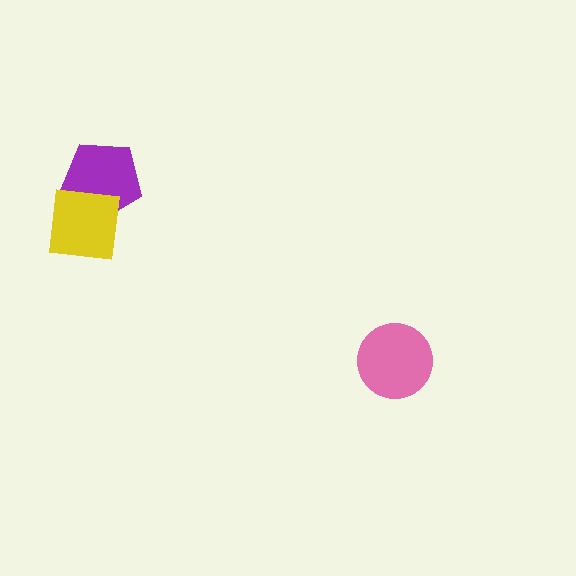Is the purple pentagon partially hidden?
Yes, it is partially covered by another shape.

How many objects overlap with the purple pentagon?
1 object overlaps with the purple pentagon.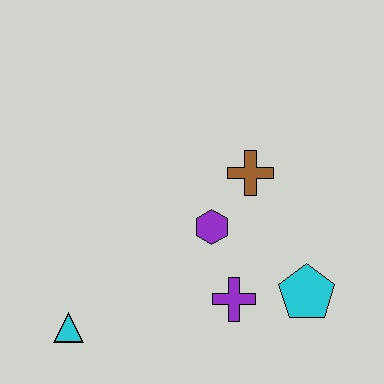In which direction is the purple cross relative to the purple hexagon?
The purple cross is below the purple hexagon.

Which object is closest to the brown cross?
The purple hexagon is closest to the brown cross.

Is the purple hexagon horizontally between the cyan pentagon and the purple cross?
No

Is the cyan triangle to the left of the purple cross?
Yes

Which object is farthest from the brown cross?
The cyan triangle is farthest from the brown cross.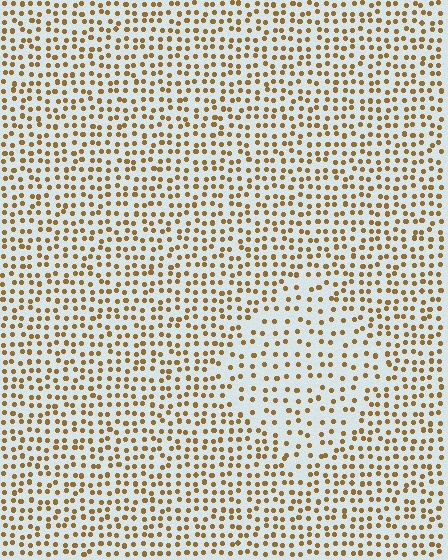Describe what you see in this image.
The image contains small brown elements arranged at two different densities. A diamond-shaped region is visible where the elements are less densely packed than the surrounding area.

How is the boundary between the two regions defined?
The boundary is defined by a change in element density (approximately 1.7x ratio). All elements are the same color, size, and shape.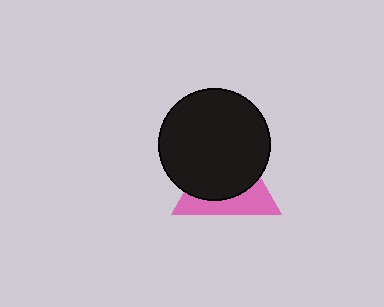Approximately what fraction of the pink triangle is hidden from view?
Roughly 61% of the pink triangle is hidden behind the black circle.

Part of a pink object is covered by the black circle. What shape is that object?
It is a triangle.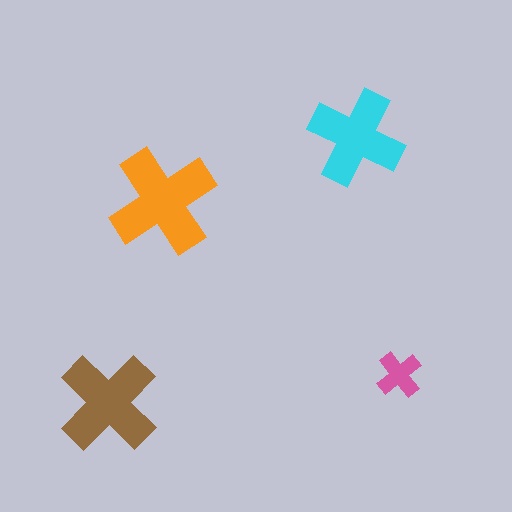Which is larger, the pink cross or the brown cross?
The brown one.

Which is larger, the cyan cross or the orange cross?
The orange one.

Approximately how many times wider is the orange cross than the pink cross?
About 2.5 times wider.